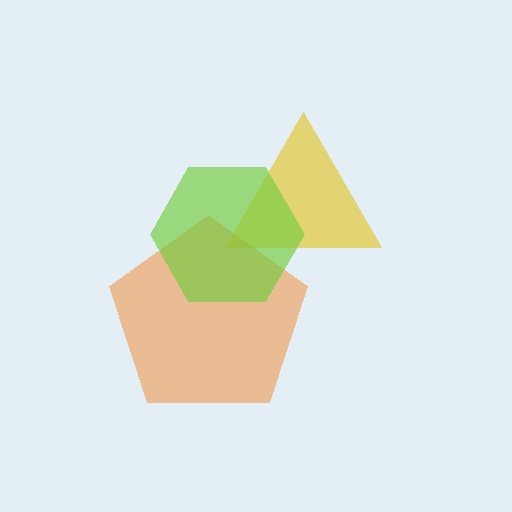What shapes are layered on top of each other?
The layered shapes are: a yellow triangle, an orange pentagon, a lime hexagon.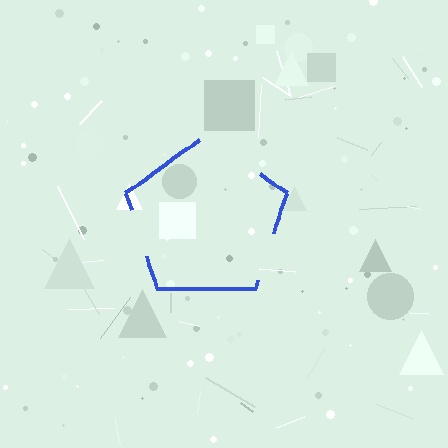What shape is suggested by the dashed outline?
The dashed outline suggests a pentagon.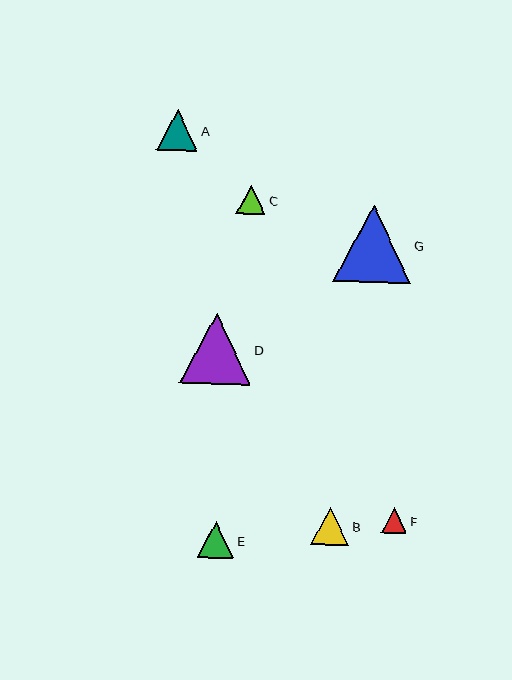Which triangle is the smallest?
Triangle F is the smallest with a size of approximately 25 pixels.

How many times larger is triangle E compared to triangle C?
Triangle E is approximately 1.2 times the size of triangle C.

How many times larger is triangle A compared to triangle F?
Triangle A is approximately 1.6 times the size of triangle F.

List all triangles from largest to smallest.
From largest to smallest: G, D, A, B, E, C, F.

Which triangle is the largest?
Triangle G is the largest with a size of approximately 78 pixels.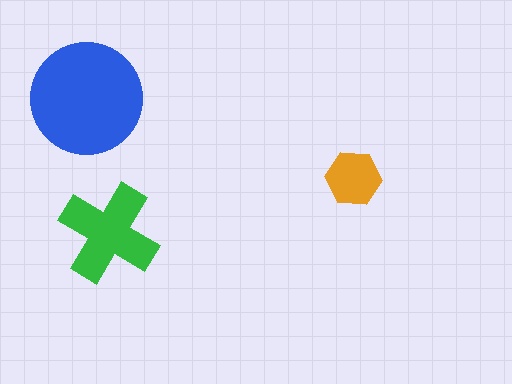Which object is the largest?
The blue circle.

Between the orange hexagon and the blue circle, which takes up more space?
The blue circle.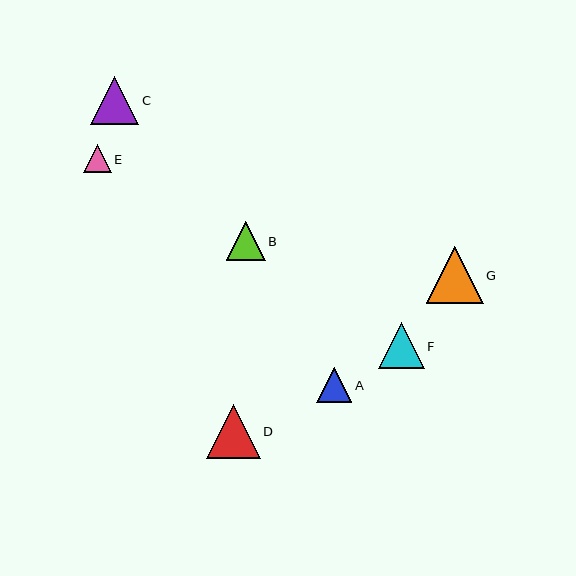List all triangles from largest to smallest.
From largest to smallest: G, D, C, F, B, A, E.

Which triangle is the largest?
Triangle G is the largest with a size of approximately 57 pixels.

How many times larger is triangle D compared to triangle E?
Triangle D is approximately 1.9 times the size of triangle E.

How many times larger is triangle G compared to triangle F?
Triangle G is approximately 1.2 times the size of triangle F.